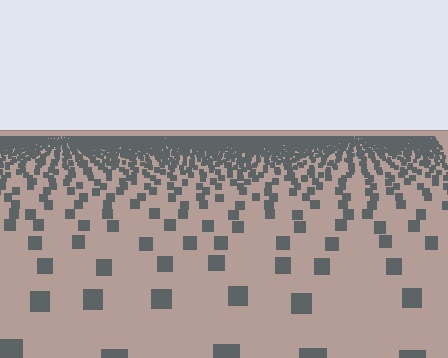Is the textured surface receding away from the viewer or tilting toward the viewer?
The surface is receding away from the viewer. Texture elements get smaller and denser toward the top.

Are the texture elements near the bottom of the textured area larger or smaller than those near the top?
Larger. Near the bottom, elements are closer to the viewer and appear at a bigger on-screen size.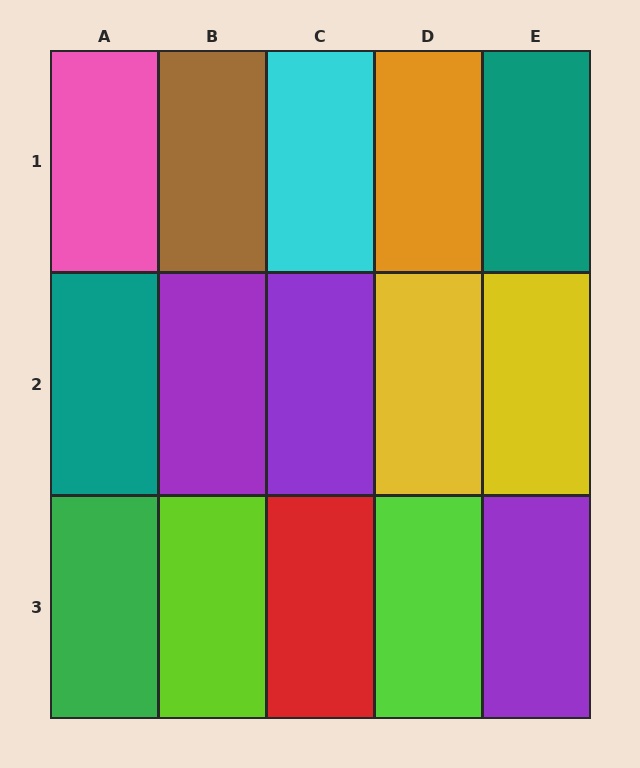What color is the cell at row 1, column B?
Brown.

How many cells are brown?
1 cell is brown.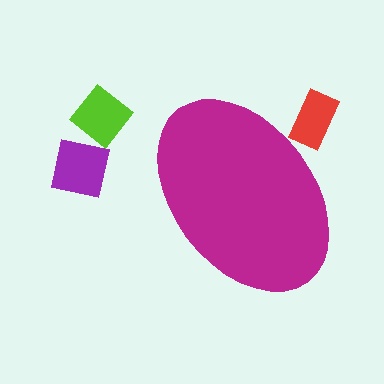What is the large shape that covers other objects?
A magenta ellipse.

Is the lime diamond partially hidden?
No, the lime diamond is fully visible.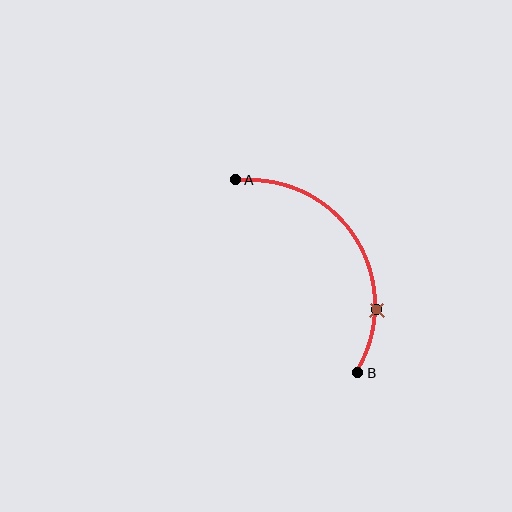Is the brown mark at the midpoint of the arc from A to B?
No. The brown mark lies on the arc but is closer to endpoint B. The arc midpoint would be at the point on the curve equidistant along the arc from both A and B.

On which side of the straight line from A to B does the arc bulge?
The arc bulges to the right of the straight line connecting A and B.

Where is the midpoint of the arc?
The arc midpoint is the point on the curve farthest from the straight line joining A and B. It sits to the right of that line.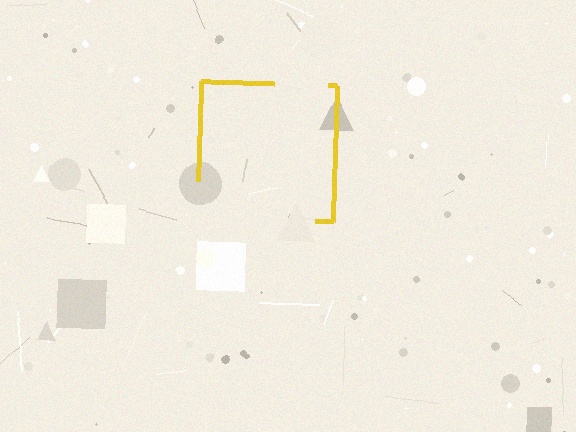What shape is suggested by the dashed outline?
The dashed outline suggests a square.